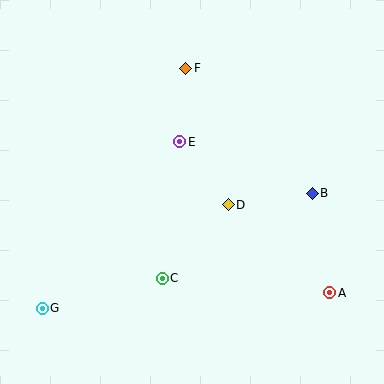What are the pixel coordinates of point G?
Point G is at (42, 308).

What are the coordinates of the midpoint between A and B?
The midpoint between A and B is at (321, 243).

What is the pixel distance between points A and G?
The distance between A and G is 288 pixels.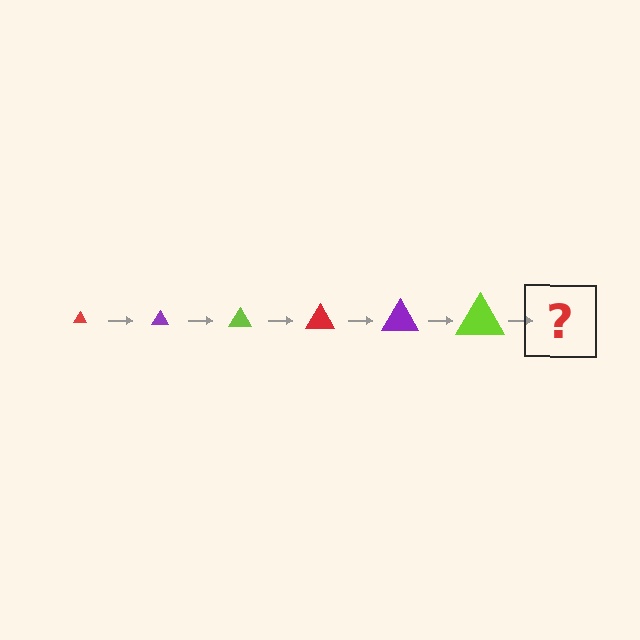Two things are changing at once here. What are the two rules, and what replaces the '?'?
The two rules are that the triangle grows larger each step and the color cycles through red, purple, and lime. The '?' should be a red triangle, larger than the previous one.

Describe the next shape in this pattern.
It should be a red triangle, larger than the previous one.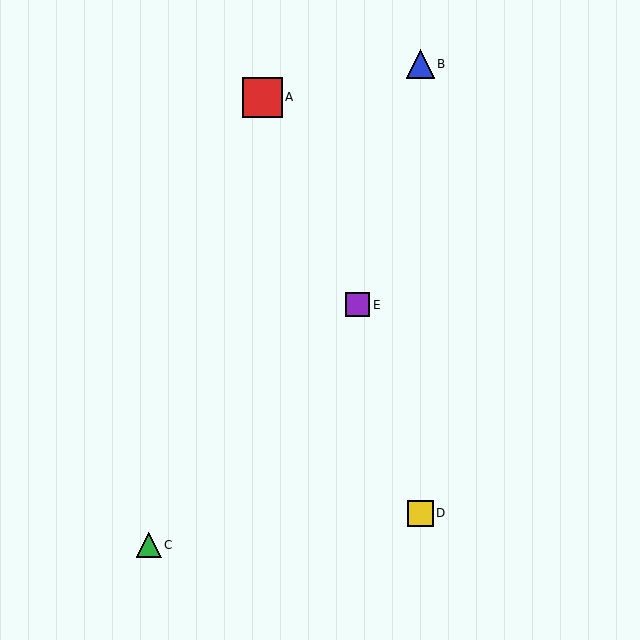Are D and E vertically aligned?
No, D is at x≈420 and E is at x≈358.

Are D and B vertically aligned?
Yes, both are at x≈420.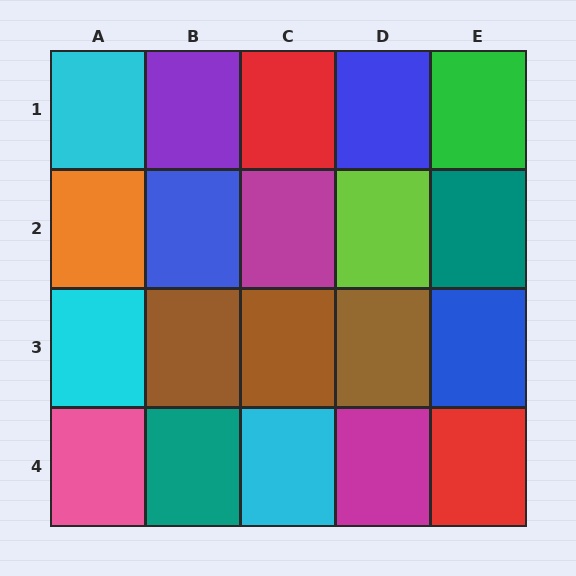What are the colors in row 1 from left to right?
Cyan, purple, red, blue, green.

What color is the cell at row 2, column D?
Lime.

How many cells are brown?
3 cells are brown.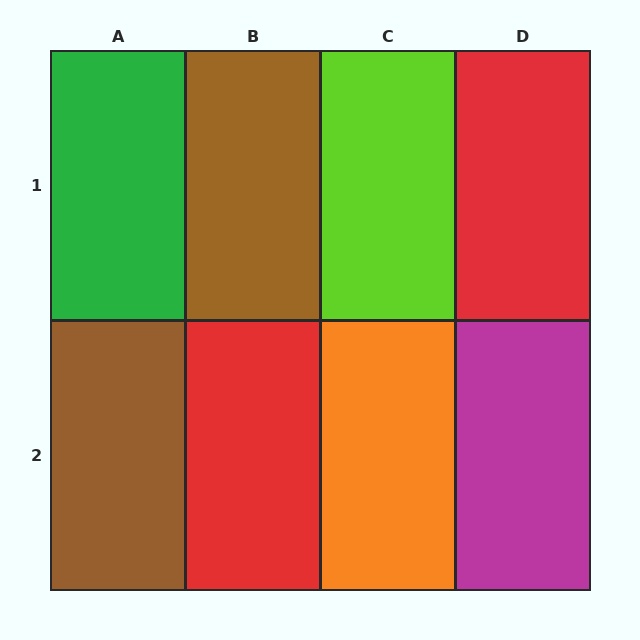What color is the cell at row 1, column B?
Brown.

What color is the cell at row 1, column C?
Lime.